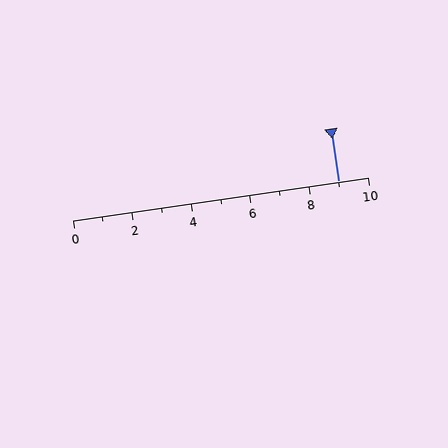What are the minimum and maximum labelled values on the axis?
The axis runs from 0 to 10.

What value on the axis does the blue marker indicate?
The marker indicates approximately 9.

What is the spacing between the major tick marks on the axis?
The major ticks are spaced 2 apart.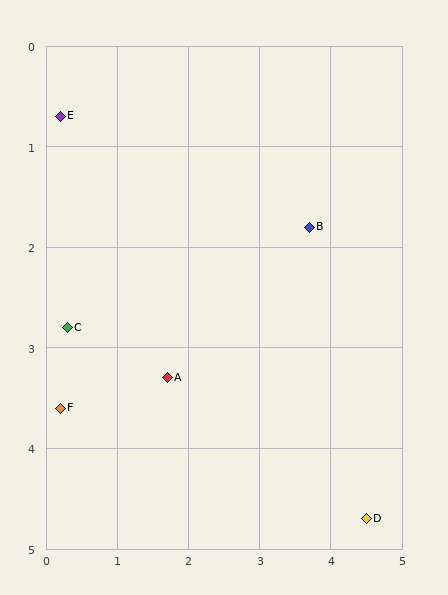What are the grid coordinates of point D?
Point D is at approximately (4.5, 4.7).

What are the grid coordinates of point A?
Point A is at approximately (1.7, 3.3).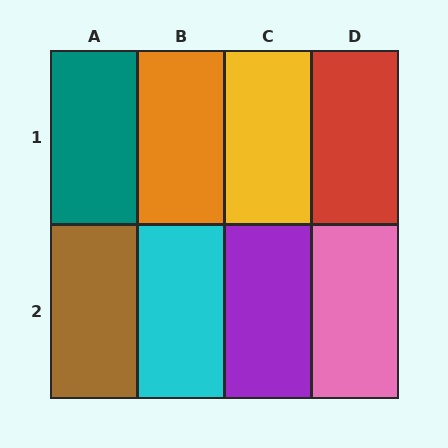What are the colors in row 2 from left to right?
Brown, cyan, purple, pink.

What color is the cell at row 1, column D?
Red.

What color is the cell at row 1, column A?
Teal.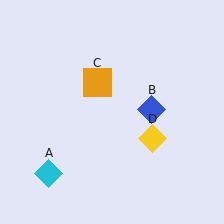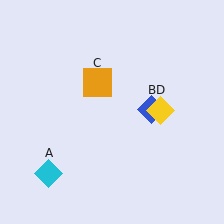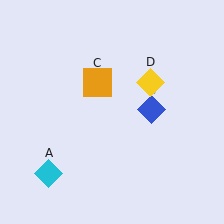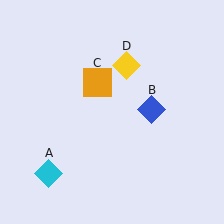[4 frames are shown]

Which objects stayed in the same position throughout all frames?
Cyan diamond (object A) and blue diamond (object B) and orange square (object C) remained stationary.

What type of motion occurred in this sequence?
The yellow diamond (object D) rotated counterclockwise around the center of the scene.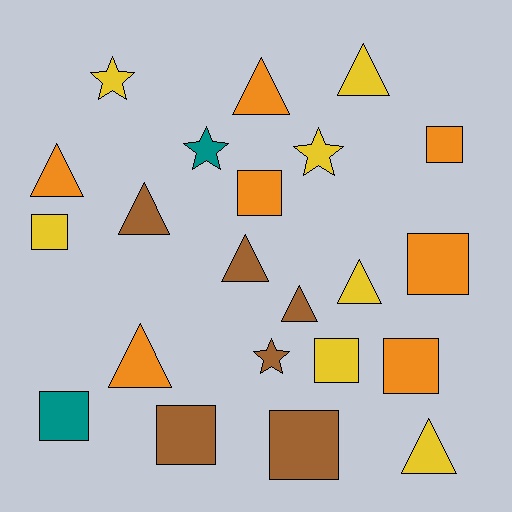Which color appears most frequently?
Yellow, with 7 objects.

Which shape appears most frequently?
Square, with 9 objects.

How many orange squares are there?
There are 4 orange squares.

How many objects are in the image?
There are 22 objects.